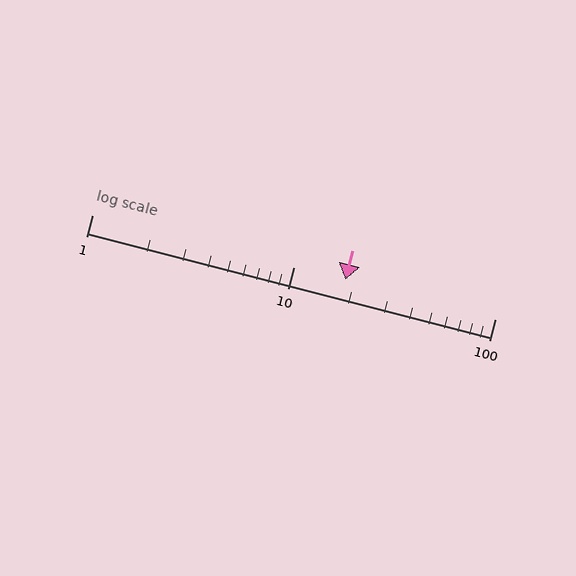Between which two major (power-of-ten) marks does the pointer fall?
The pointer is between 10 and 100.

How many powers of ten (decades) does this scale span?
The scale spans 2 decades, from 1 to 100.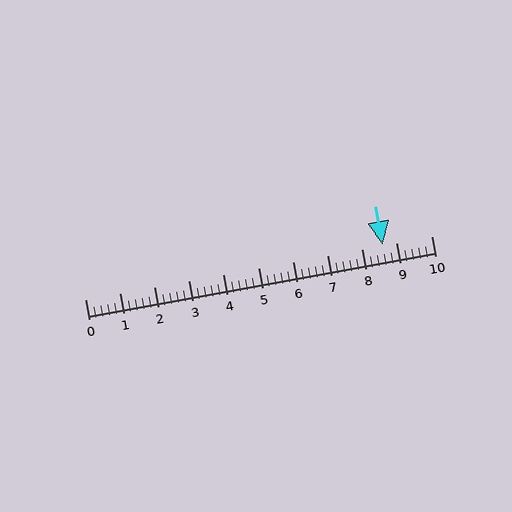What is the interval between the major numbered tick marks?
The major tick marks are spaced 1 units apart.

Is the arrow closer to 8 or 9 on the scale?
The arrow is closer to 9.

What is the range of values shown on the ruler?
The ruler shows values from 0 to 10.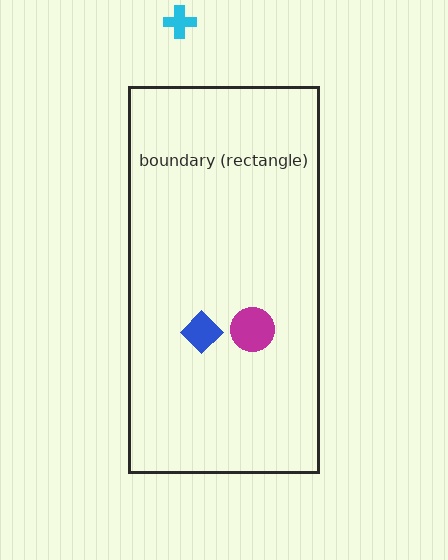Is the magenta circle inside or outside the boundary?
Inside.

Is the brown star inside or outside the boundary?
Inside.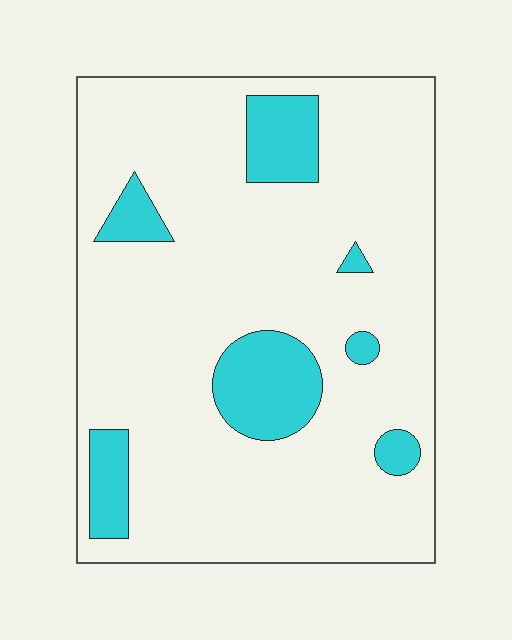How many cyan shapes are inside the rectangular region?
7.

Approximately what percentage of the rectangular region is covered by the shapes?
Approximately 15%.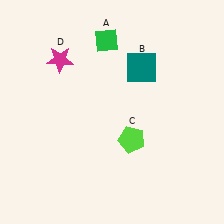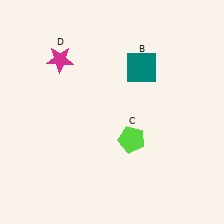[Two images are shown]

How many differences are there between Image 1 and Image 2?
There is 1 difference between the two images.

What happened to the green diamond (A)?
The green diamond (A) was removed in Image 2. It was in the top-left area of Image 1.